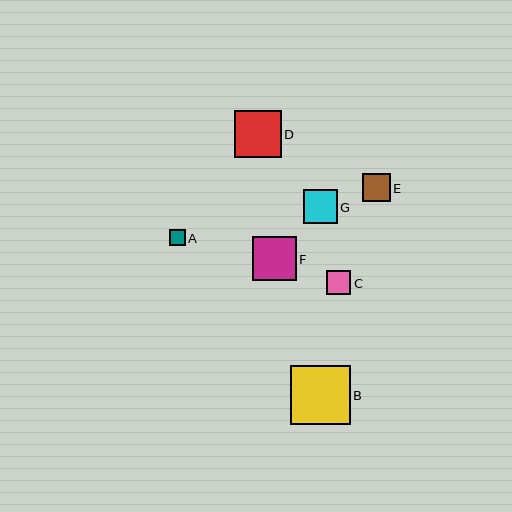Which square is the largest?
Square B is the largest with a size of approximately 60 pixels.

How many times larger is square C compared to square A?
Square C is approximately 1.5 times the size of square A.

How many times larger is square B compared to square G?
Square B is approximately 1.7 times the size of square G.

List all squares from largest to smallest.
From largest to smallest: B, D, F, G, E, C, A.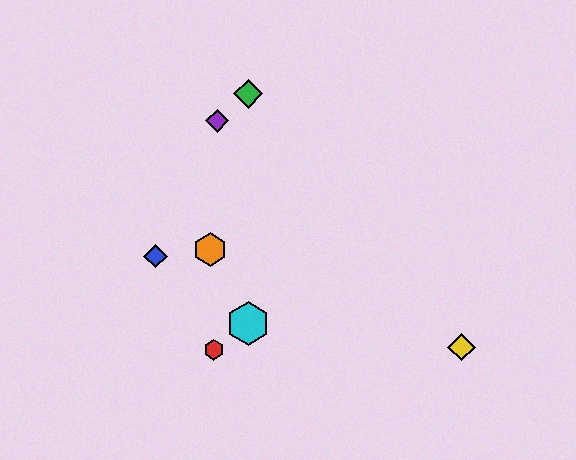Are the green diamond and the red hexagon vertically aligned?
No, the green diamond is at x≈248 and the red hexagon is at x≈214.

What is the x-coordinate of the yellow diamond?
The yellow diamond is at x≈462.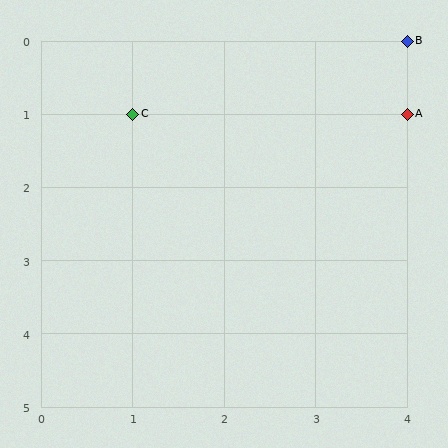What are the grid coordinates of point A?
Point A is at grid coordinates (4, 1).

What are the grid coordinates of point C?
Point C is at grid coordinates (1, 1).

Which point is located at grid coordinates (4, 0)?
Point B is at (4, 0).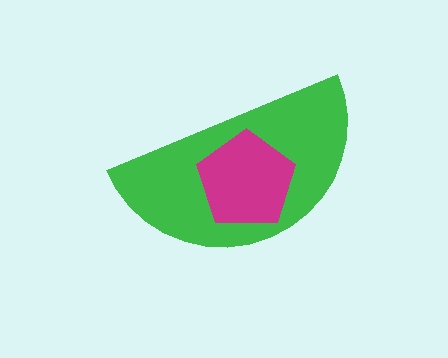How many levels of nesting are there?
2.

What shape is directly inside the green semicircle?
The magenta pentagon.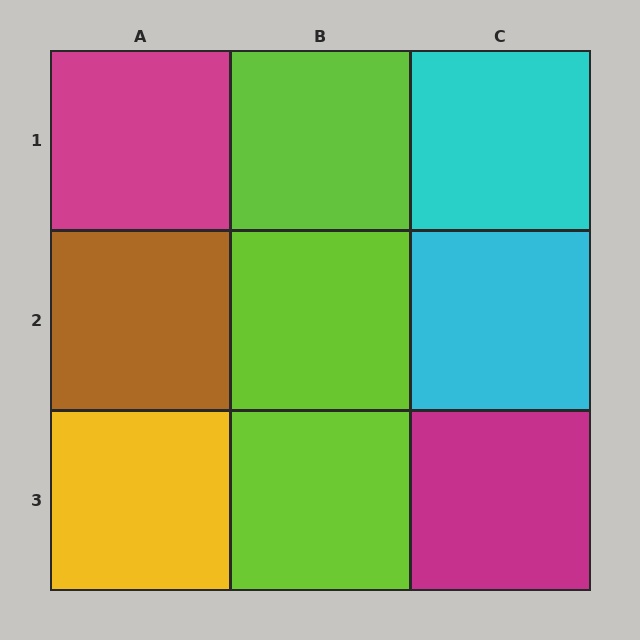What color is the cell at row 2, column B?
Lime.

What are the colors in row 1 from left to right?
Magenta, lime, cyan.